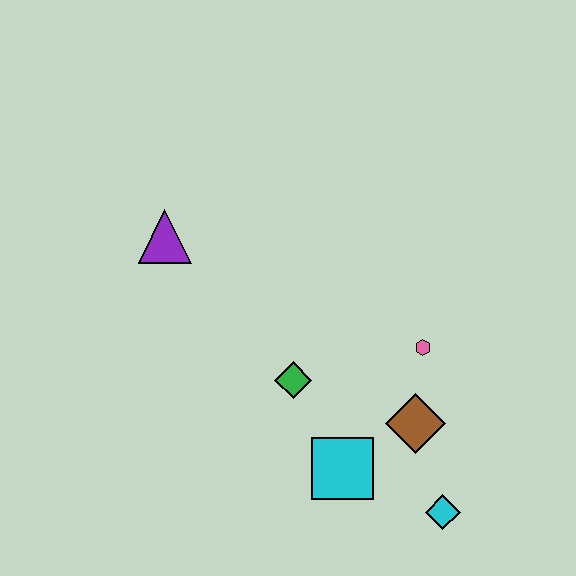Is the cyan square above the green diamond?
No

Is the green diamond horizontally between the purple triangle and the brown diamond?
Yes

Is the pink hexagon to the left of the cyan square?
No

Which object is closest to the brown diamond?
The pink hexagon is closest to the brown diamond.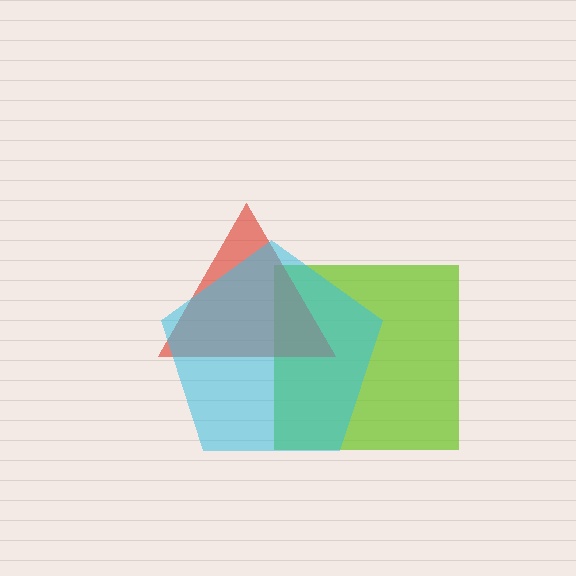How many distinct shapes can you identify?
There are 3 distinct shapes: a lime square, a red triangle, a cyan pentagon.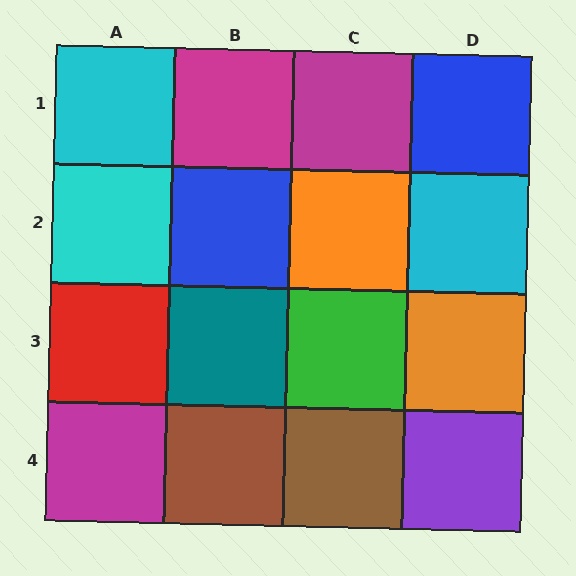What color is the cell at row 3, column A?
Red.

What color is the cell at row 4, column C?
Brown.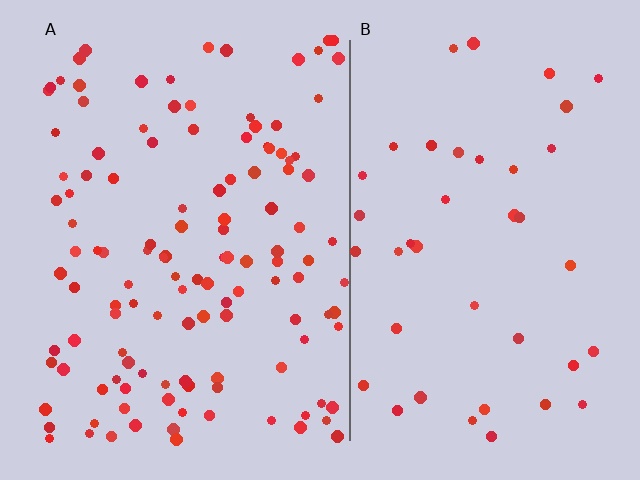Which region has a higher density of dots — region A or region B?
A (the left).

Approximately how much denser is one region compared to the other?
Approximately 2.9× — region A over region B.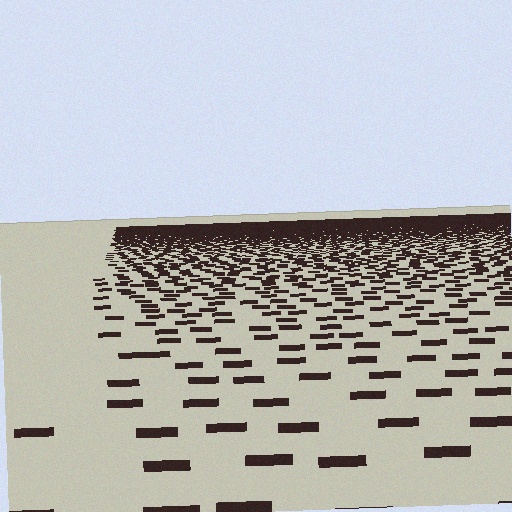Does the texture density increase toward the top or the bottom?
Density increases toward the top.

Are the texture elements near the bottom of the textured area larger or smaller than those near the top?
Larger. Near the bottom, elements are closer to the viewer and appear at a bigger on-screen size.